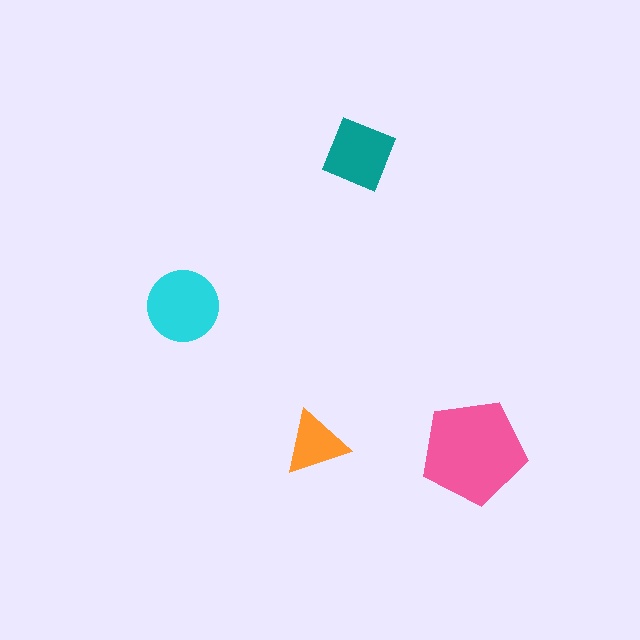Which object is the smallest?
The orange triangle.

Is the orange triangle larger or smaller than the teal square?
Smaller.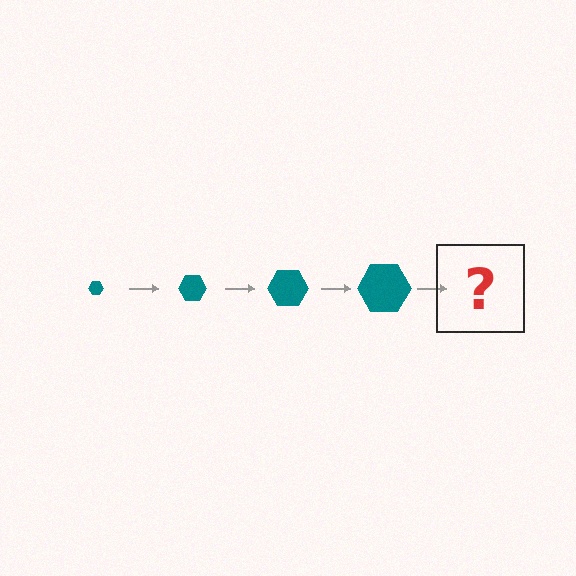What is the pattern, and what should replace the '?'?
The pattern is that the hexagon gets progressively larger each step. The '?' should be a teal hexagon, larger than the previous one.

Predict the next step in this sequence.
The next step is a teal hexagon, larger than the previous one.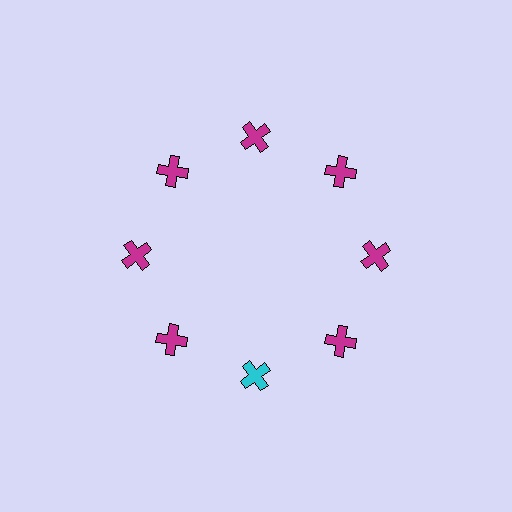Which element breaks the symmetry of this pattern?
The cyan cross at roughly the 6 o'clock position breaks the symmetry. All other shapes are magenta crosses.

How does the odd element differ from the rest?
It has a different color: cyan instead of magenta.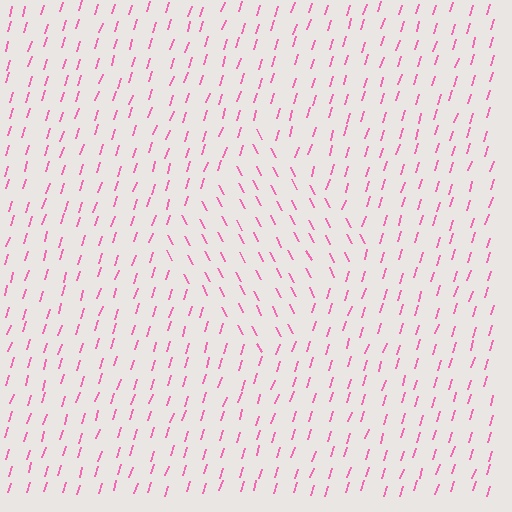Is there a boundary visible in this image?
Yes, there is a texture boundary formed by a change in line orientation.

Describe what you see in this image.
The image is filled with small pink line segments. A diamond region in the image has lines oriented differently from the surrounding lines, creating a visible texture boundary.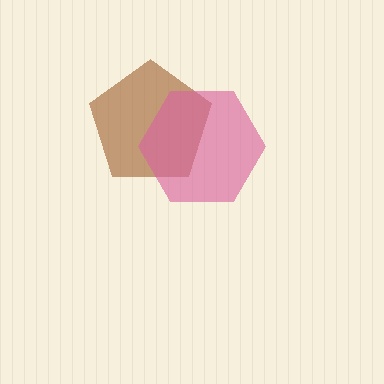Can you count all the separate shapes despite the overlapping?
Yes, there are 2 separate shapes.